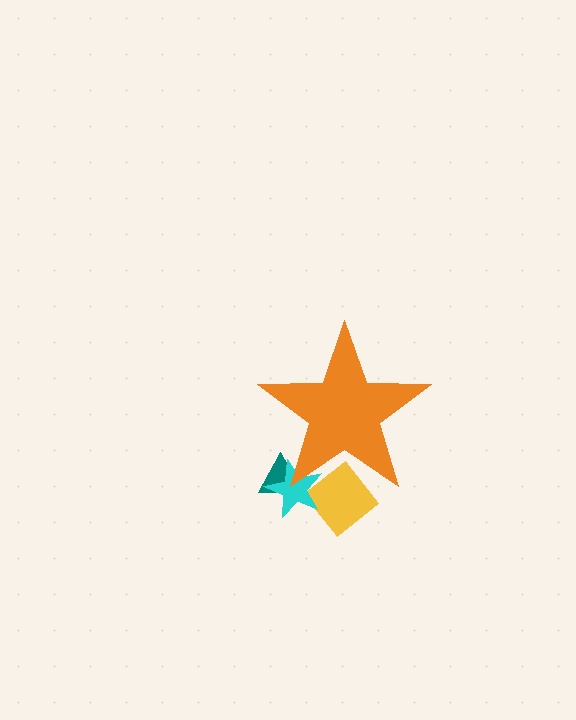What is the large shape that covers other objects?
An orange star.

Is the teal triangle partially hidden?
Yes, the teal triangle is partially hidden behind the orange star.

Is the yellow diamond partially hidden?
Yes, the yellow diamond is partially hidden behind the orange star.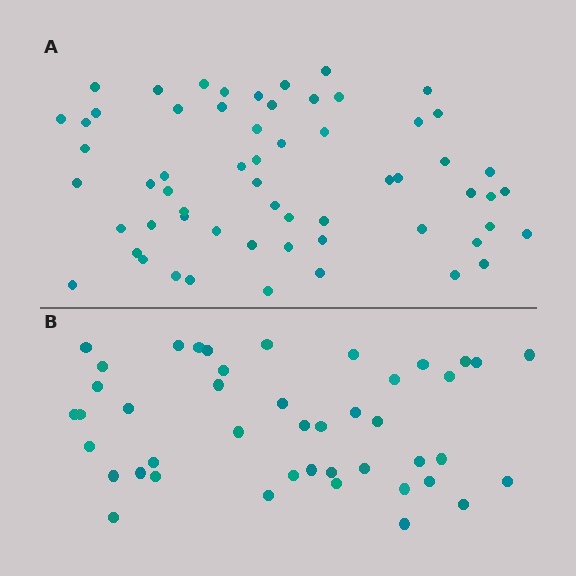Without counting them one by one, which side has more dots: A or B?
Region A (the top region) has more dots.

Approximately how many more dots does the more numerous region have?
Region A has approximately 15 more dots than region B.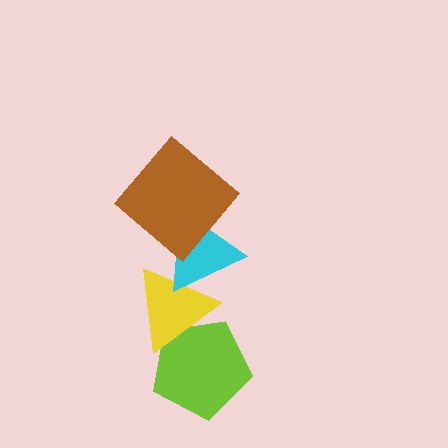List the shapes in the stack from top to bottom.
From top to bottom: the brown diamond, the cyan triangle, the yellow triangle, the lime pentagon.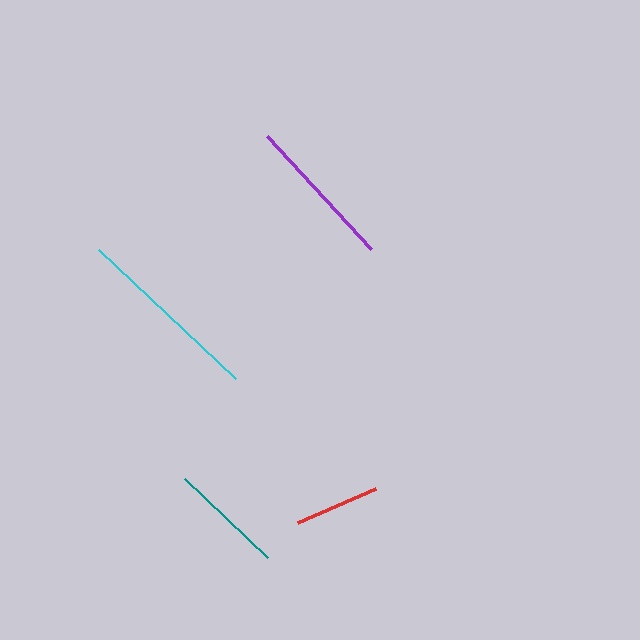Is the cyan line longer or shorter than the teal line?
The cyan line is longer than the teal line.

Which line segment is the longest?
The cyan line is the longest at approximately 188 pixels.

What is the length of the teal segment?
The teal segment is approximately 114 pixels long.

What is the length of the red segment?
The red segment is approximately 84 pixels long.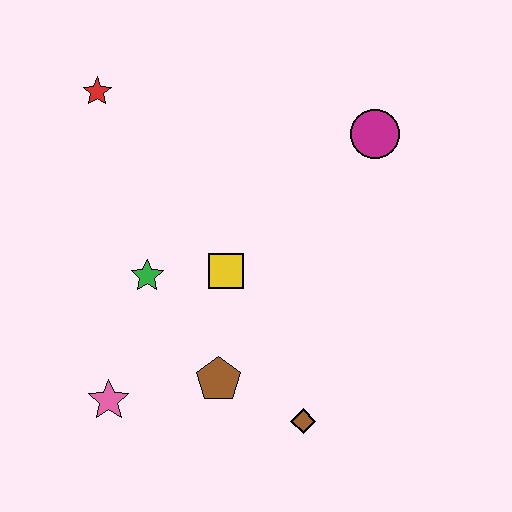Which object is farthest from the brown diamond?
The red star is farthest from the brown diamond.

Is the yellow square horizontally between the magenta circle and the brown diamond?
No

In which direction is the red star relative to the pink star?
The red star is above the pink star.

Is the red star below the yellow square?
No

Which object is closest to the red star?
The green star is closest to the red star.